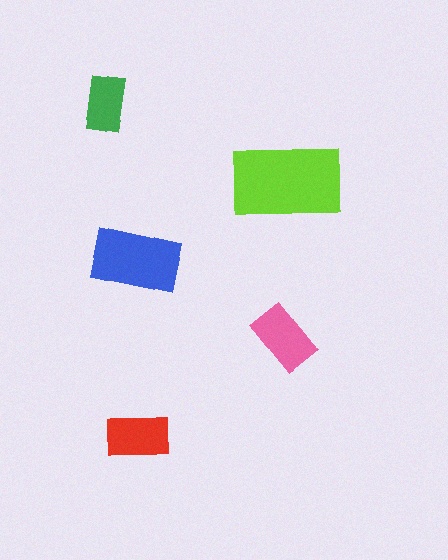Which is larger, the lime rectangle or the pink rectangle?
The lime one.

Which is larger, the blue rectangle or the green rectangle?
The blue one.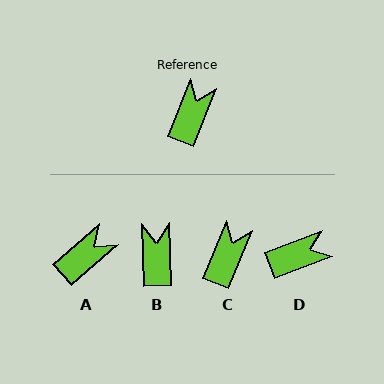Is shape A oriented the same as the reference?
No, it is off by about 27 degrees.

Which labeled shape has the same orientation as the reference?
C.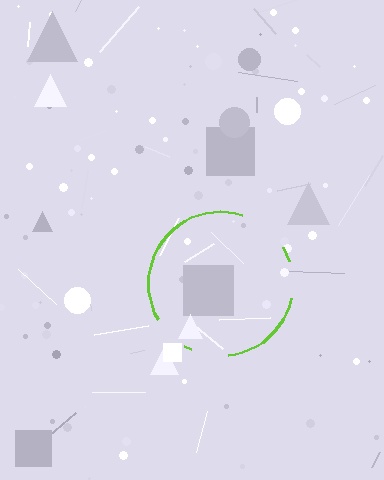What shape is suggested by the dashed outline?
The dashed outline suggests a circle.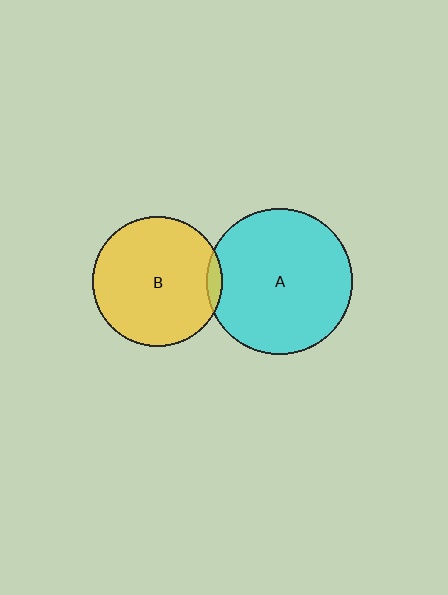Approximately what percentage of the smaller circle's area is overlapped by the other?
Approximately 5%.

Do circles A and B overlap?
Yes.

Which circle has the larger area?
Circle A (cyan).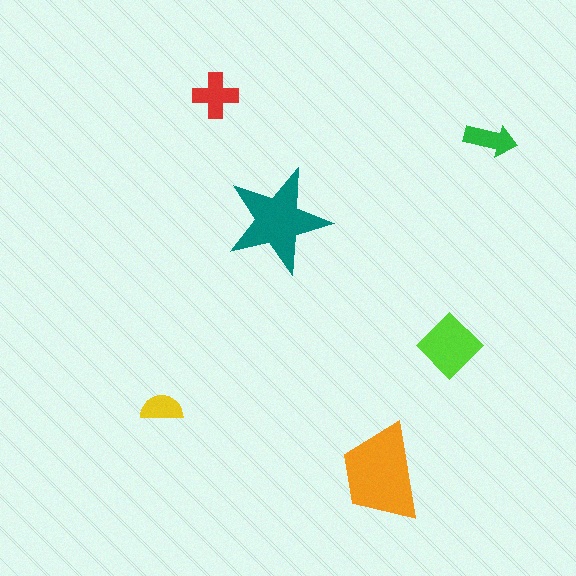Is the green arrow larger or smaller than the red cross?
Smaller.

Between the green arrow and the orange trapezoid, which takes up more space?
The orange trapezoid.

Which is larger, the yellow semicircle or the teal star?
The teal star.